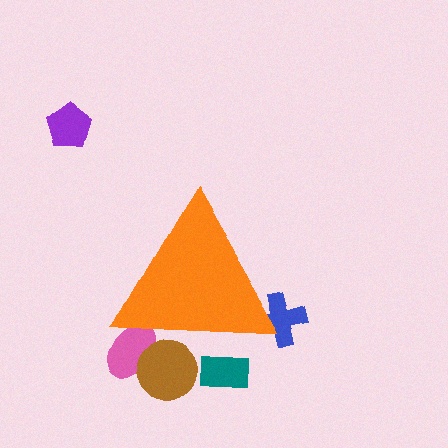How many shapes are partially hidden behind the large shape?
4 shapes are partially hidden.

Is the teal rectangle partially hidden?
Yes, the teal rectangle is partially hidden behind the orange triangle.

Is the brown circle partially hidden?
Yes, the brown circle is partially hidden behind the orange triangle.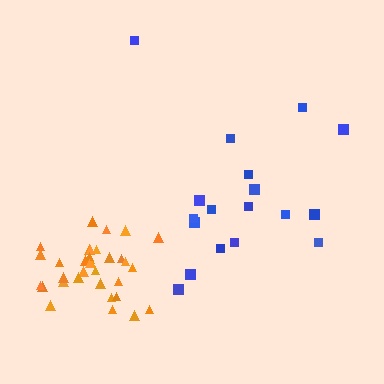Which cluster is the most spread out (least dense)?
Blue.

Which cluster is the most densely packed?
Orange.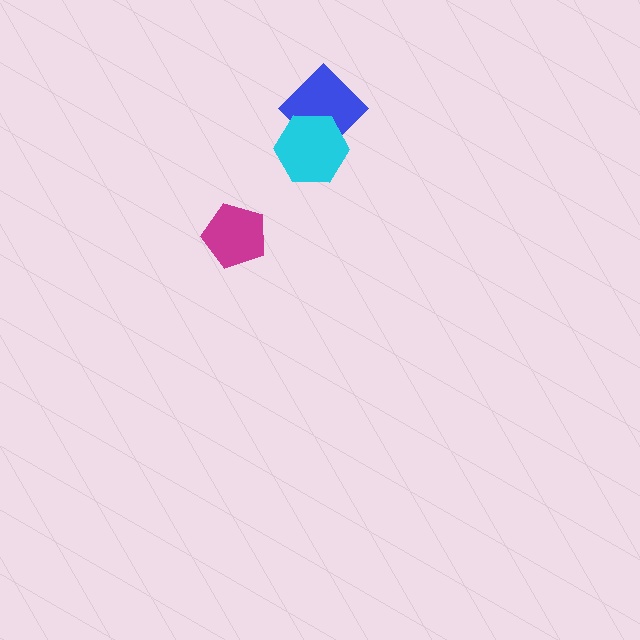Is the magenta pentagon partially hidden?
No, no other shape covers it.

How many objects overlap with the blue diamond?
1 object overlaps with the blue diamond.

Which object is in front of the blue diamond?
The cyan hexagon is in front of the blue diamond.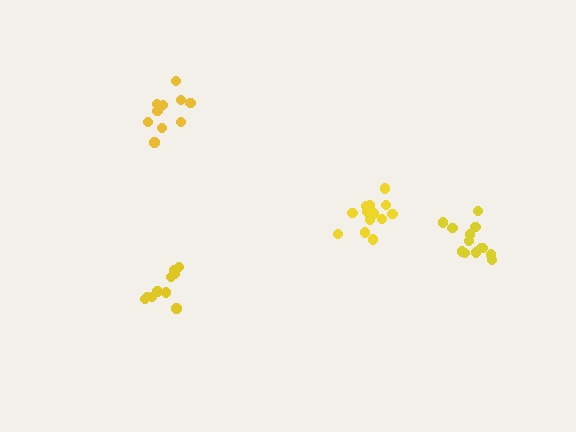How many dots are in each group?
Group 1: 14 dots, Group 2: 10 dots, Group 3: 13 dots, Group 4: 10 dots (47 total).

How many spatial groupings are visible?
There are 4 spatial groupings.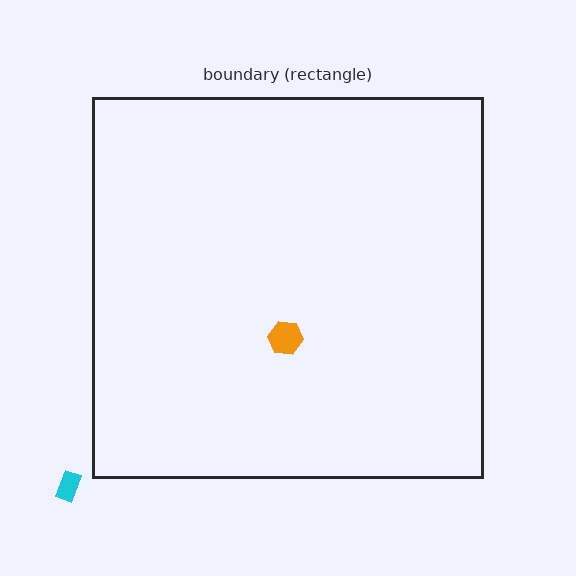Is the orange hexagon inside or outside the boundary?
Inside.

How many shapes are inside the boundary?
1 inside, 1 outside.